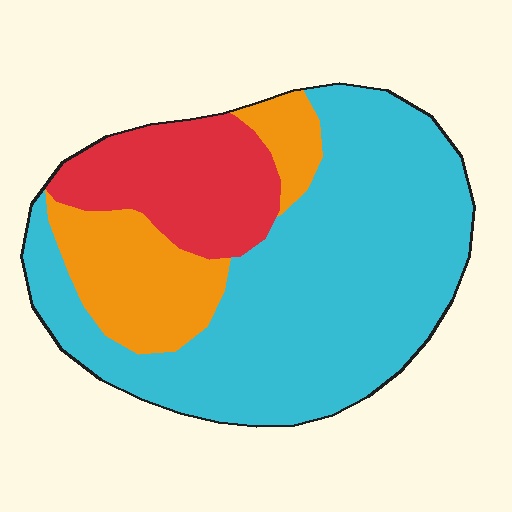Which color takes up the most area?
Cyan, at roughly 60%.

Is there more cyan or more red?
Cyan.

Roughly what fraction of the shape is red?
Red takes up about one fifth (1/5) of the shape.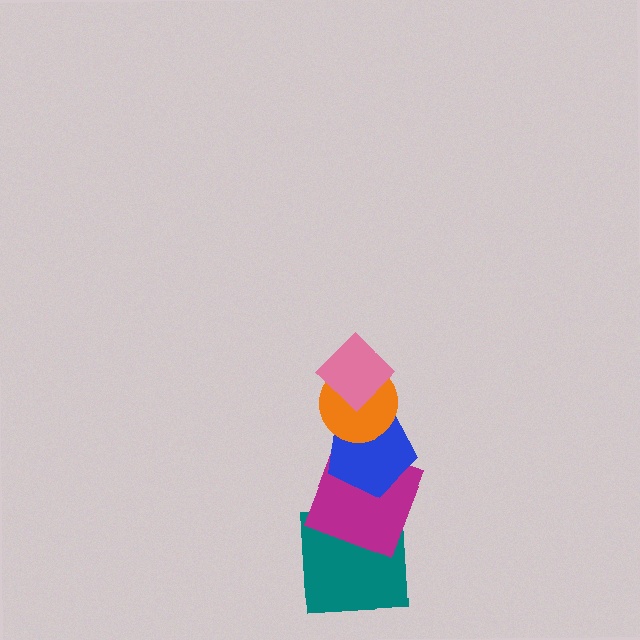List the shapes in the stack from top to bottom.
From top to bottom: the pink diamond, the orange circle, the blue pentagon, the magenta square, the teal square.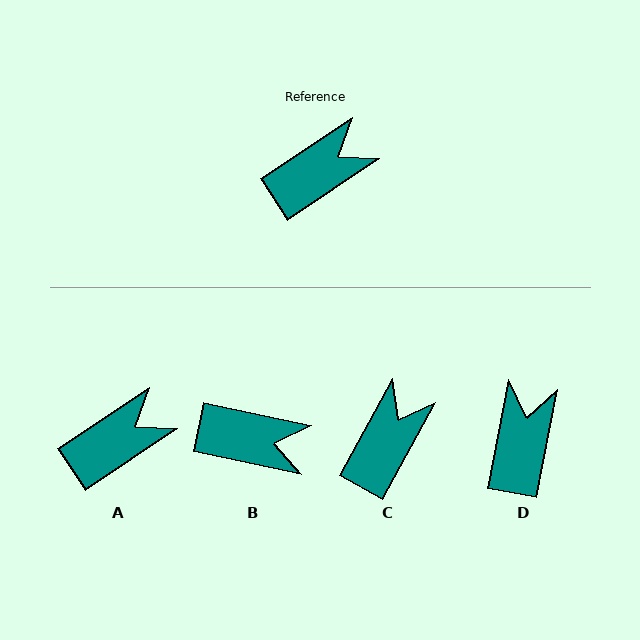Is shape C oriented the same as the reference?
No, it is off by about 28 degrees.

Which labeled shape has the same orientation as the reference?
A.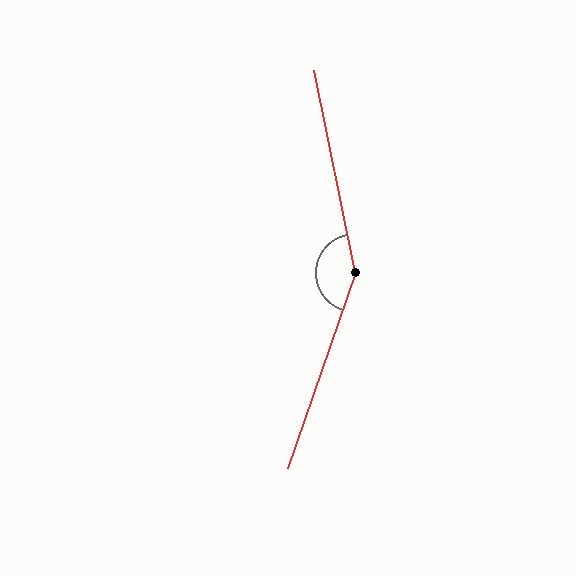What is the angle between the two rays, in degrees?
Approximately 149 degrees.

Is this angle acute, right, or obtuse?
It is obtuse.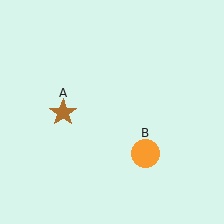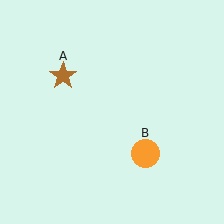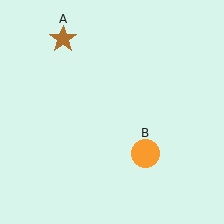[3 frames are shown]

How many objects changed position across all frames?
1 object changed position: brown star (object A).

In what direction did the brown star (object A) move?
The brown star (object A) moved up.